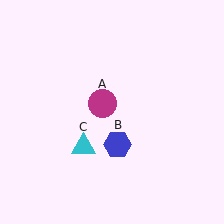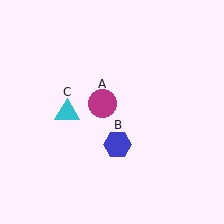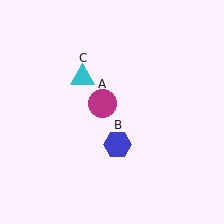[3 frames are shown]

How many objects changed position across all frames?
1 object changed position: cyan triangle (object C).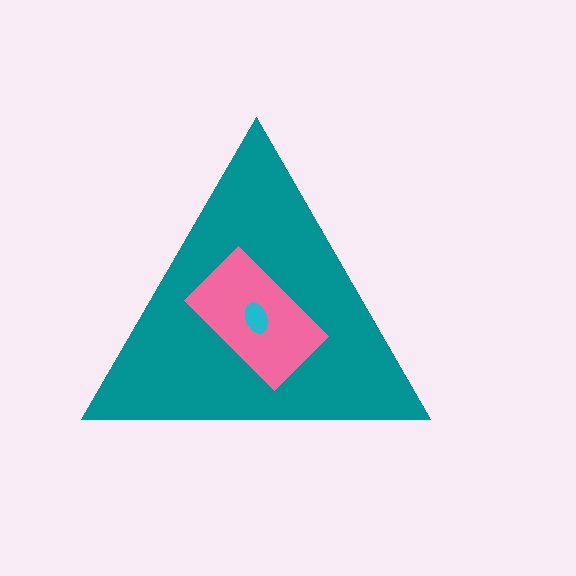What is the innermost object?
The cyan ellipse.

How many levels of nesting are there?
3.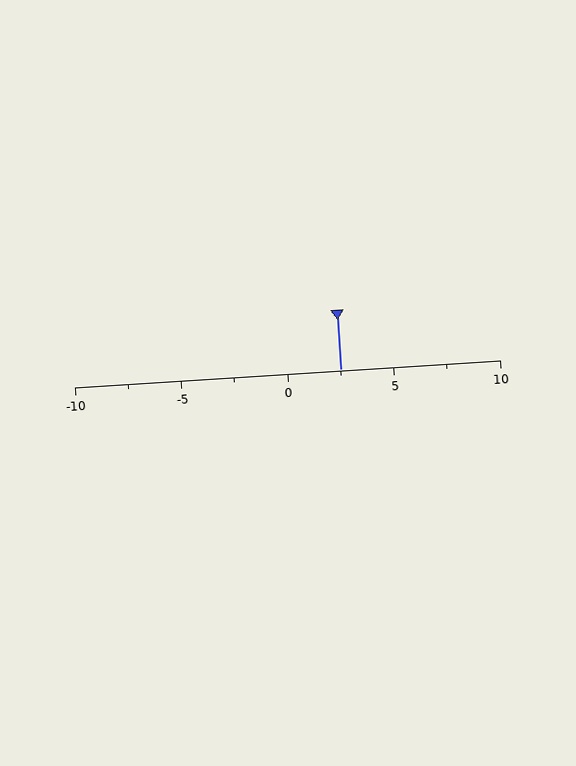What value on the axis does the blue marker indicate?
The marker indicates approximately 2.5.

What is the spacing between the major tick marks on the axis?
The major ticks are spaced 5 apart.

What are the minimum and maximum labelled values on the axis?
The axis runs from -10 to 10.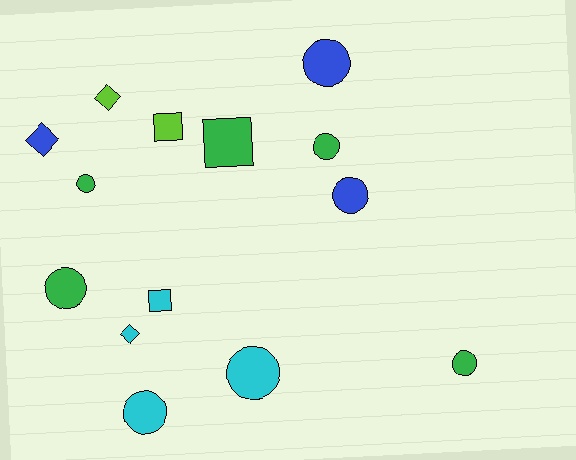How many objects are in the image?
There are 14 objects.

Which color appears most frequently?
Green, with 5 objects.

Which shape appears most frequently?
Circle, with 8 objects.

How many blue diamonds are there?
There is 1 blue diamond.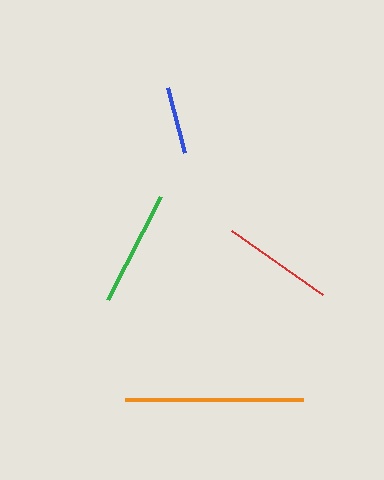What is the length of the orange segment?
The orange segment is approximately 178 pixels long.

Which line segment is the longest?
The orange line is the longest at approximately 178 pixels.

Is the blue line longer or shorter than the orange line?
The orange line is longer than the blue line.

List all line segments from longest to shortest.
From longest to shortest: orange, green, red, blue.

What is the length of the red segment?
The red segment is approximately 111 pixels long.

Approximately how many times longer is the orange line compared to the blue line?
The orange line is approximately 2.7 times the length of the blue line.